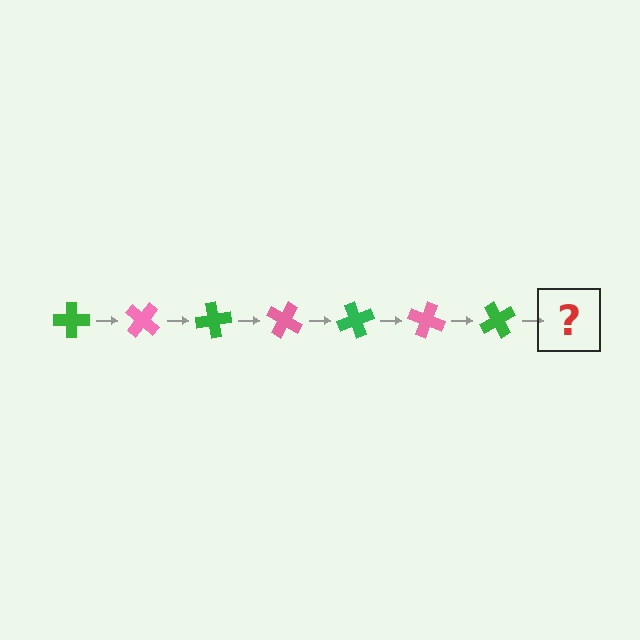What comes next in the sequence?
The next element should be a pink cross, rotated 280 degrees from the start.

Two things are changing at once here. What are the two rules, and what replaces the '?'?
The two rules are that it rotates 40 degrees each step and the color cycles through green and pink. The '?' should be a pink cross, rotated 280 degrees from the start.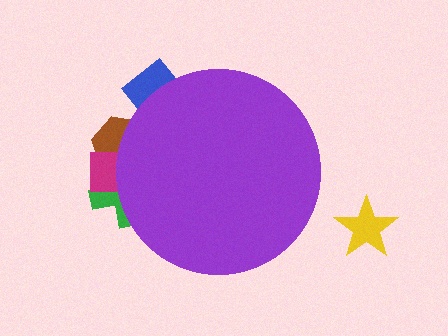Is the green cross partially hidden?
Yes, the green cross is partially hidden behind the purple circle.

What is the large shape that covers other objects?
A purple circle.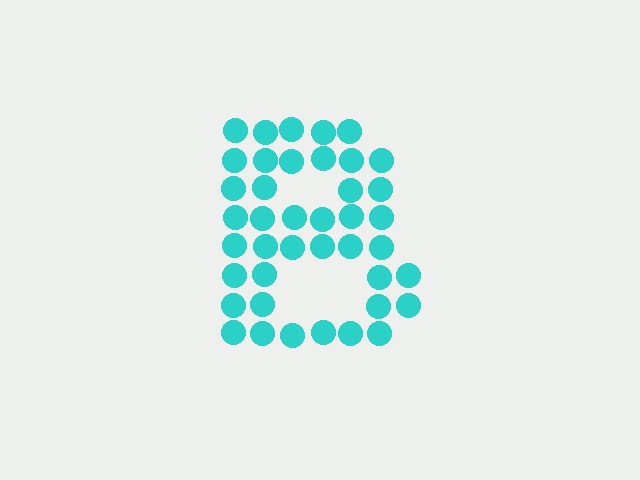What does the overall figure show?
The overall figure shows the letter B.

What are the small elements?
The small elements are circles.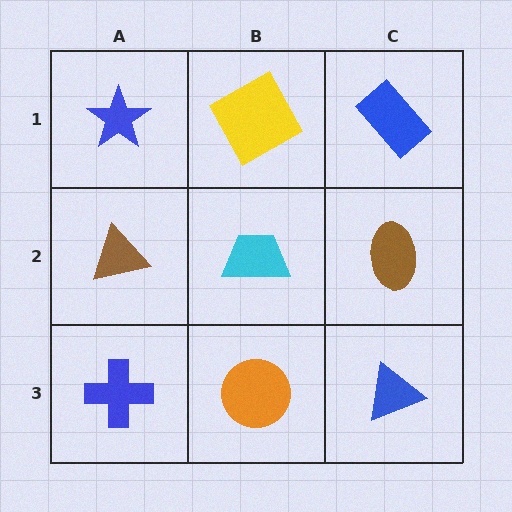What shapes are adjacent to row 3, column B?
A cyan trapezoid (row 2, column B), a blue cross (row 3, column A), a blue triangle (row 3, column C).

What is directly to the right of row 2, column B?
A brown ellipse.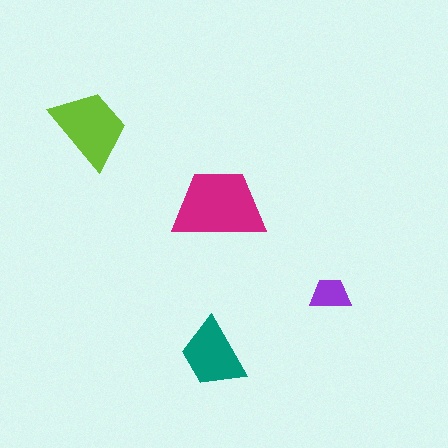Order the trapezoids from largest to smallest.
the magenta one, the lime one, the teal one, the purple one.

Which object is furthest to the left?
The lime trapezoid is leftmost.